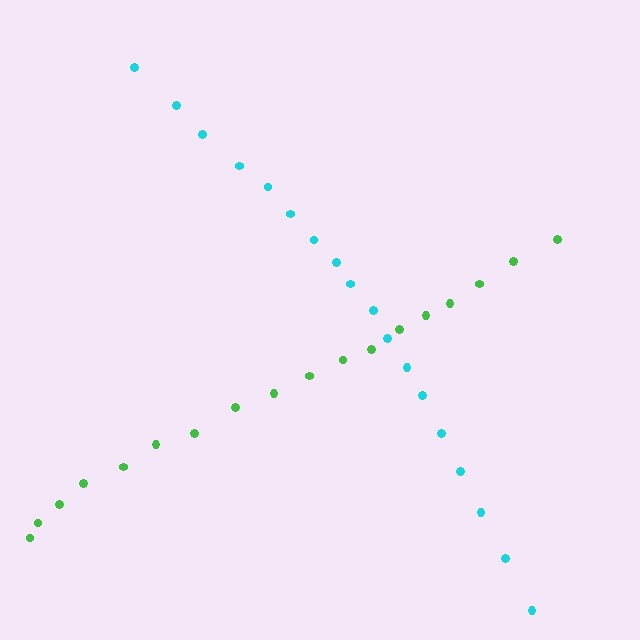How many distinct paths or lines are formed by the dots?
There are 2 distinct paths.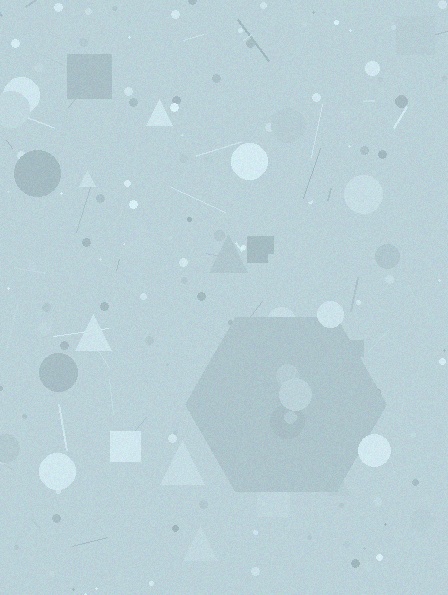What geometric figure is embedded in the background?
A hexagon is embedded in the background.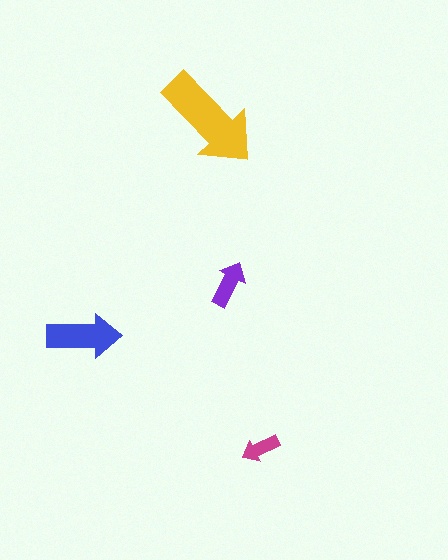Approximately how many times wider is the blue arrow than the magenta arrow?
About 2 times wider.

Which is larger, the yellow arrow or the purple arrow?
The yellow one.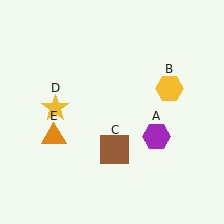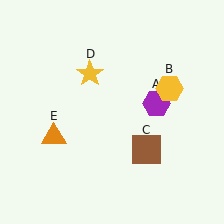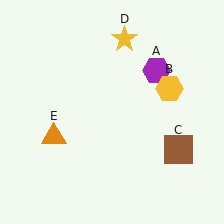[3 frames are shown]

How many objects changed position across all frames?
3 objects changed position: purple hexagon (object A), brown square (object C), yellow star (object D).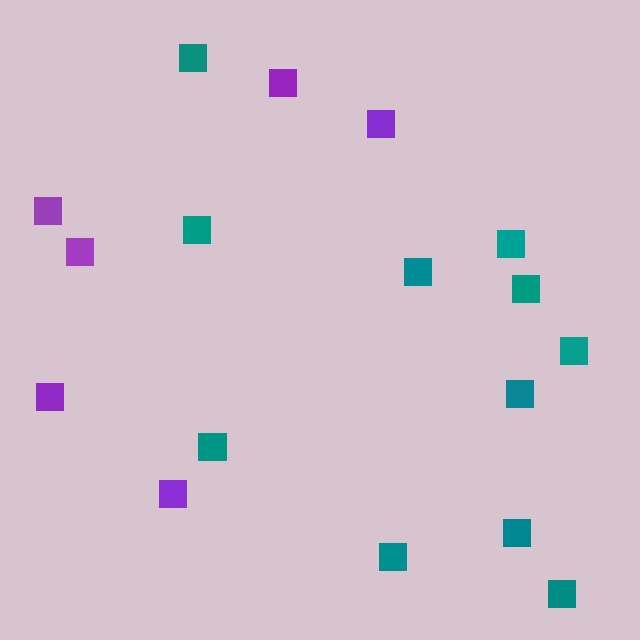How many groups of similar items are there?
There are 2 groups: one group of purple squares (6) and one group of teal squares (11).